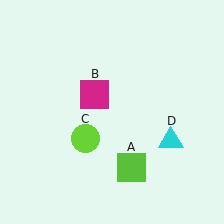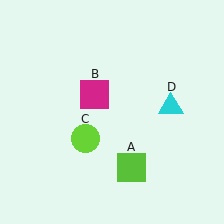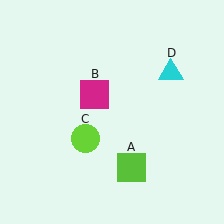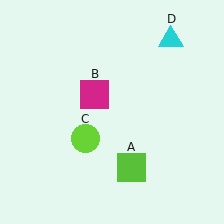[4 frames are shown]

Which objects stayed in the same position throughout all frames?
Lime square (object A) and magenta square (object B) and lime circle (object C) remained stationary.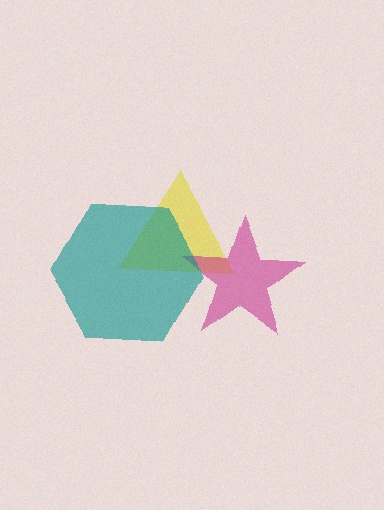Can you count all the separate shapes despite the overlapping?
Yes, there are 3 separate shapes.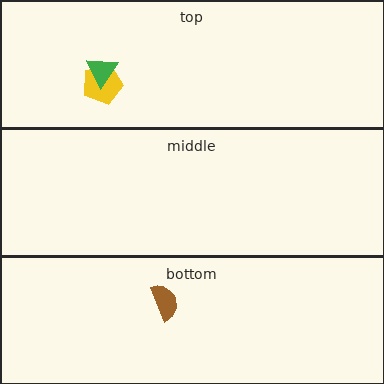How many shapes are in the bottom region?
1.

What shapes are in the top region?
The yellow pentagon, the green triangle.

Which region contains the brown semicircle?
The bottom region.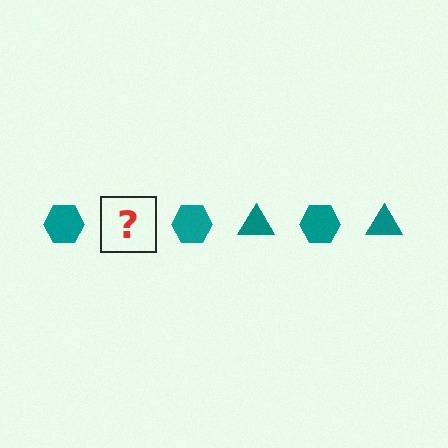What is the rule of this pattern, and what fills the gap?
The rule is that the pattern cycles through hexagon, triangle shapes in teal. The gap should be filled with a teal triangle.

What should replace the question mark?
The question mark should be replaced with a teal triangle.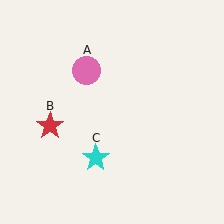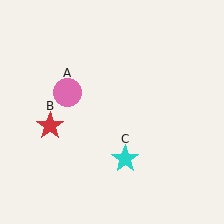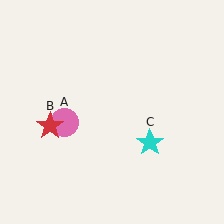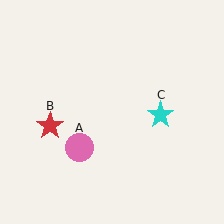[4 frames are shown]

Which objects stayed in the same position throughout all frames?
Red star (object B) remained stationary.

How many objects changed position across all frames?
2 objects changed position: pink circle (object A), cyan star (object C).